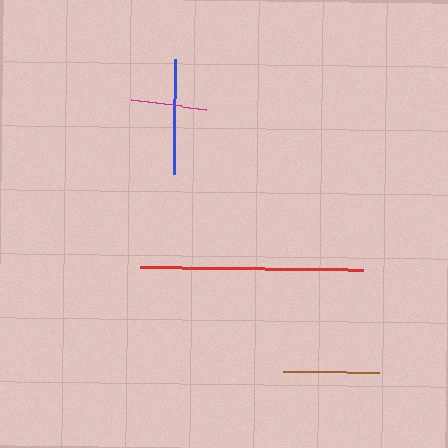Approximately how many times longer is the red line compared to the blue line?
The red line is approximately 1.9 times the length of the blue line.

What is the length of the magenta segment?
The magenta segment is approximately 76 pixels long.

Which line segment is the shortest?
The magenta line is the shortest at approximately 76 pixels.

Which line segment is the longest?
The red line is the longest at approximately 223 pixels.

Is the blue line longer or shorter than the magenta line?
The blue line is longer than the magenta line.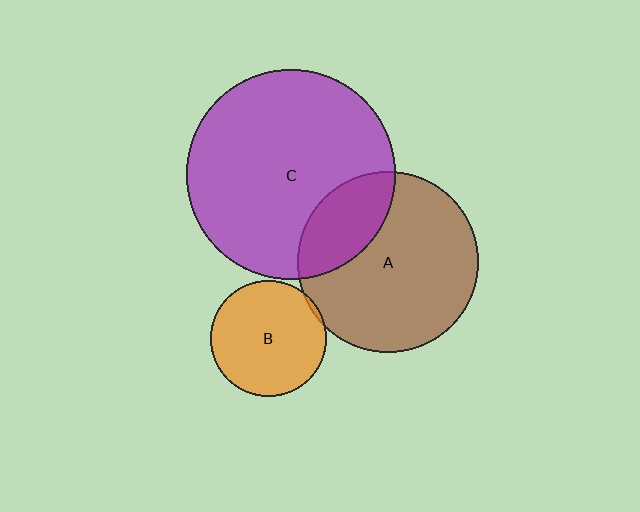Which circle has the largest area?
Circle C (purple).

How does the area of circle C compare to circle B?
Approximately 3.3 times.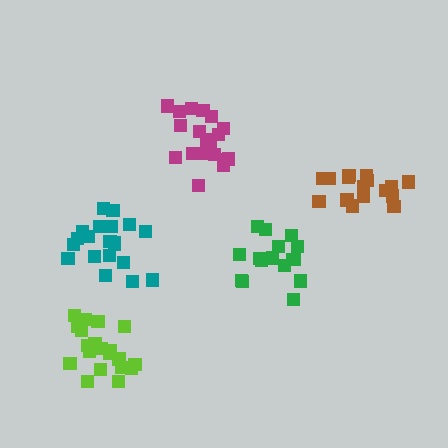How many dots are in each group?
Group 1: 20 dots, Group 2: 16 dots, Group 3: 16 dots, Group 4: 19 dots, Group 5: 20 dots (91 total).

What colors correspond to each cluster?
The clusters are colored: teal, green, brown, magenta, lime.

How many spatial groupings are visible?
There are 5 spatial groupings.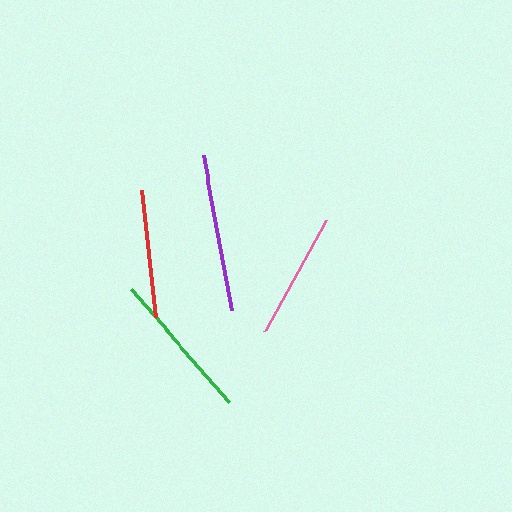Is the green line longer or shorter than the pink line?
The green line is longer than the pink line.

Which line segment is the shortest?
The pink line is the shortest at approximately 127 pixels.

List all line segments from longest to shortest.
From longest to shortest: purple, green, red, pink.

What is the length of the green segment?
The green segment is approximately 149 pixels long.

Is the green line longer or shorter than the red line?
The green line is longer than the red line.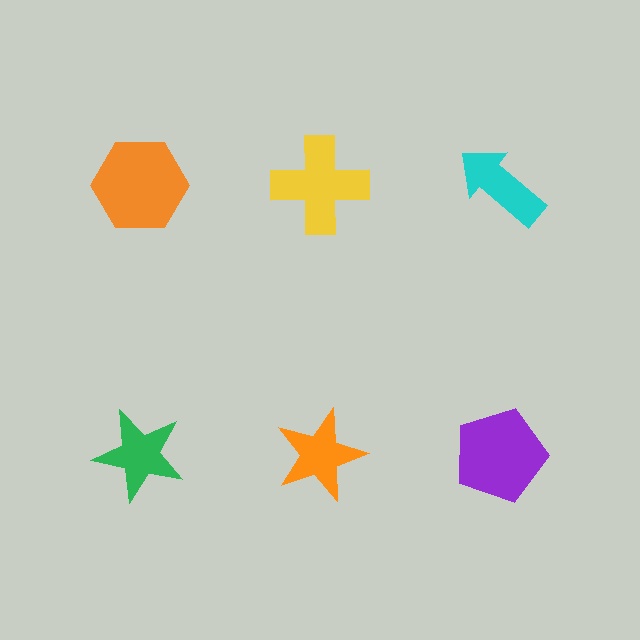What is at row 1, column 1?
An orange hexagon.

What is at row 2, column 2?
An orange star.